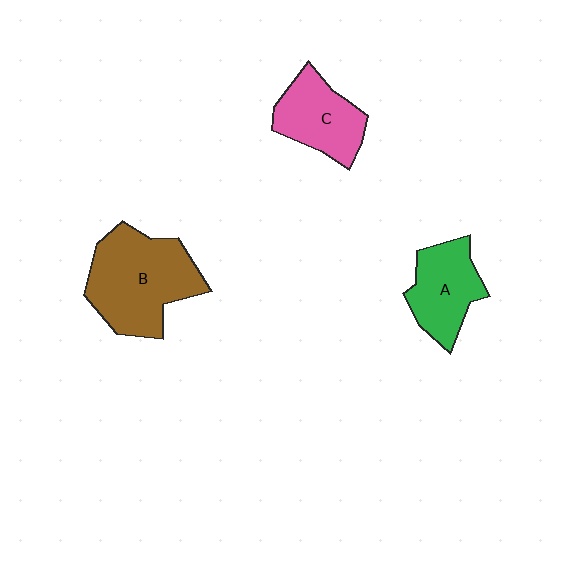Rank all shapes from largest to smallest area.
From largest to smallest: B (brown), C (pink), A (green).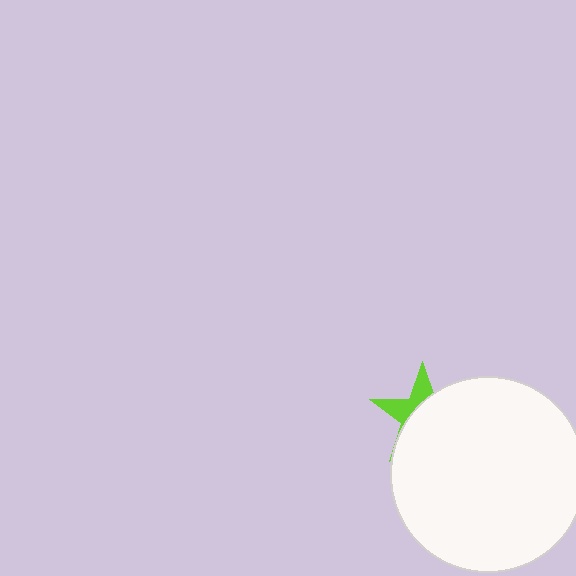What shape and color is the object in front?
The object in front is a white circle.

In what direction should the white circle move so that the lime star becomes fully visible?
The white circle should move toward the lower-right. That is the shortest direction to clear the overlap and leave the lime star fully visible.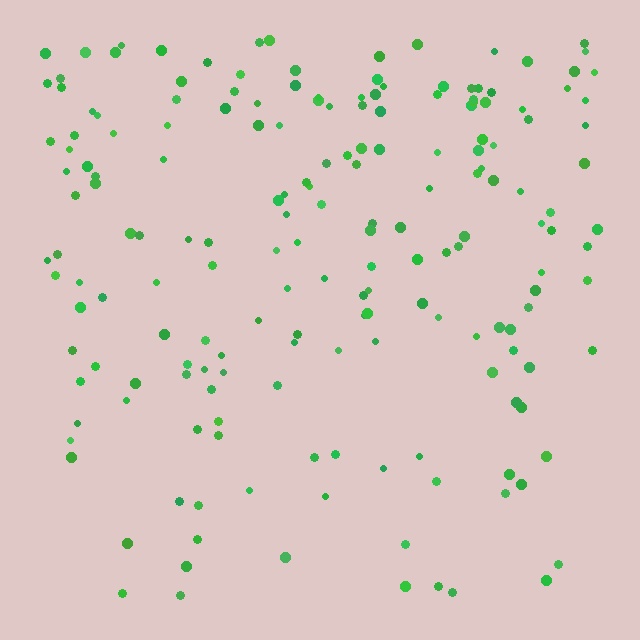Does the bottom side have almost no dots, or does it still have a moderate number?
Still a moderate number, just noticeably fewer than the top.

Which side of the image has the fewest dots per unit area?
The bottom.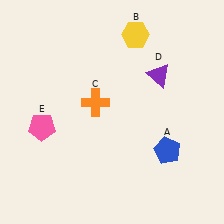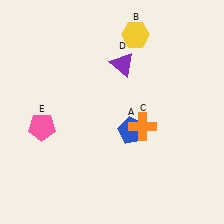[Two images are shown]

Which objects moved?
The objects that moved are: the blue pentagon (A), the orange cross (C), the purple triangle (D).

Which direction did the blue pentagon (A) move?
The blue pentagon (A) moved left.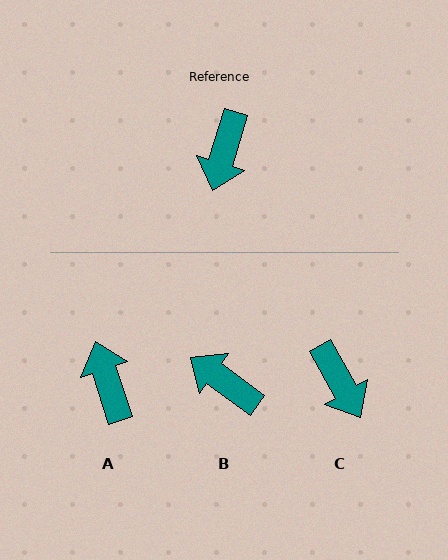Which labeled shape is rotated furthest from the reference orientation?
A, about 145 degrees away.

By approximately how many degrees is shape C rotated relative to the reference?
Approximately 46 degrees counter-clockwise.